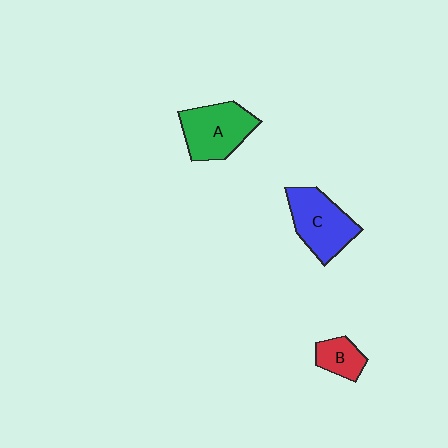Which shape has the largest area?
Shape C (blue).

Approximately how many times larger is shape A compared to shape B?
Approximately 2.1 times.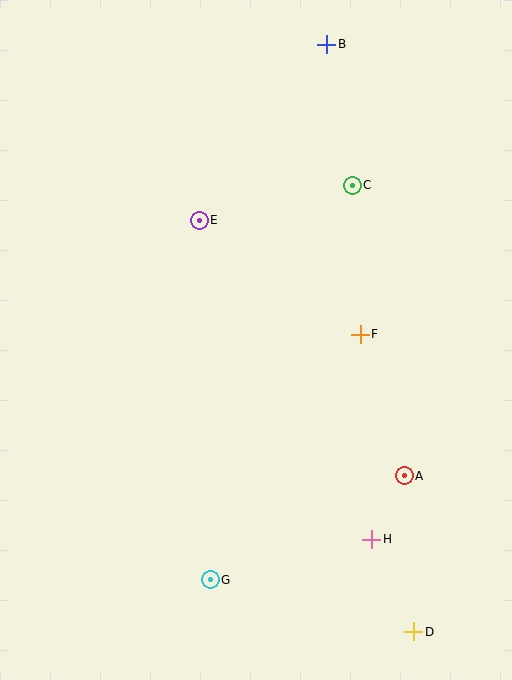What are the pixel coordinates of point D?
Point D is at (414, 632).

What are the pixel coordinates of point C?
Point C is at (352, 185).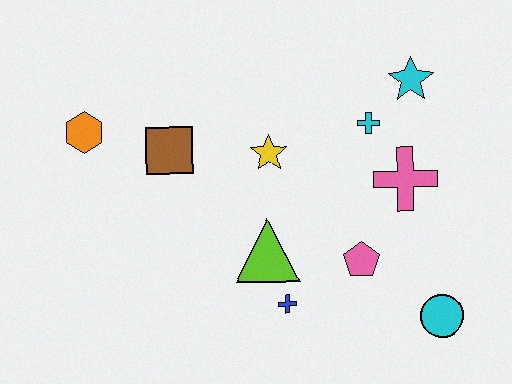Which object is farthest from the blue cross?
The orange hexagon is farthest from the blue cross.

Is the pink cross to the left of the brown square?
No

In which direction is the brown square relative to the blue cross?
The brown square is above the blue cross.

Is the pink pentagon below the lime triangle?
Yes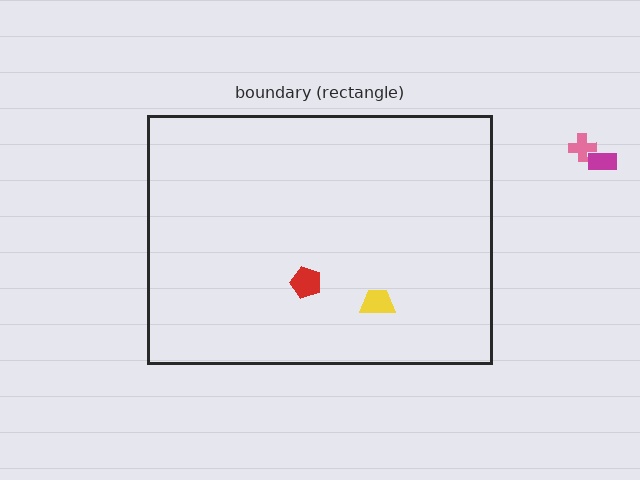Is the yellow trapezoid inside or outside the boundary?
Inside.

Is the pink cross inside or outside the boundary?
Outside.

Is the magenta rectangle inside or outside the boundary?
Outside.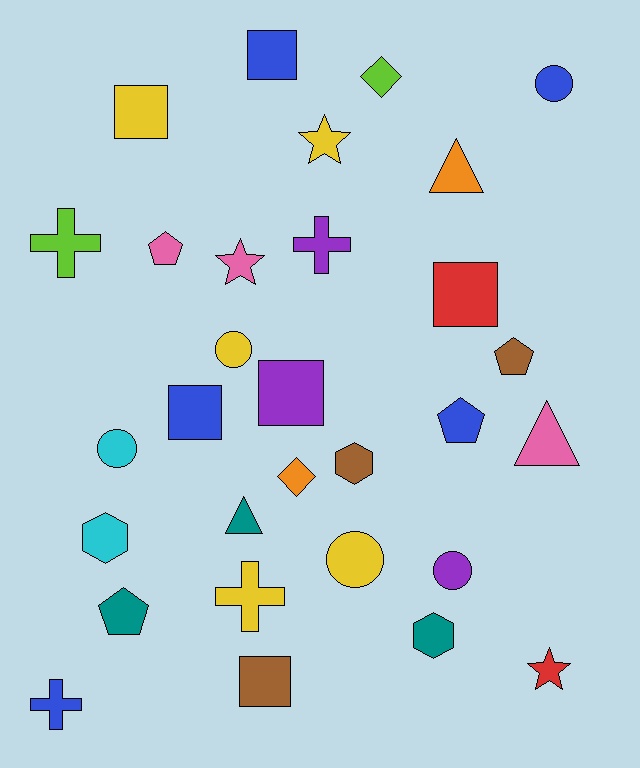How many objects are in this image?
There are 30 objects.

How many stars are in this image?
There are 3 stars.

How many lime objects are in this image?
There are 2 lime objects.